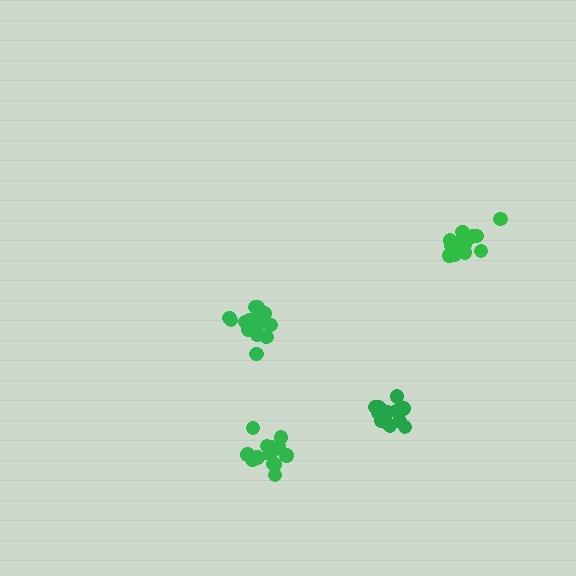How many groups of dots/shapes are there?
There are 4 groups.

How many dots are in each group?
Group 1: 16 dots, Group 2: 14 dots, Group 3: 15 dots, Group 4: 16 dots (61 total).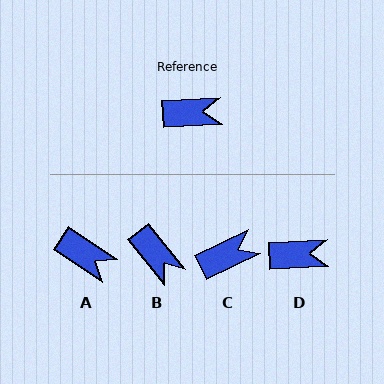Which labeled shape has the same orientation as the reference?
D.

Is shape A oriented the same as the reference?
No, it is off by about 37 degrees.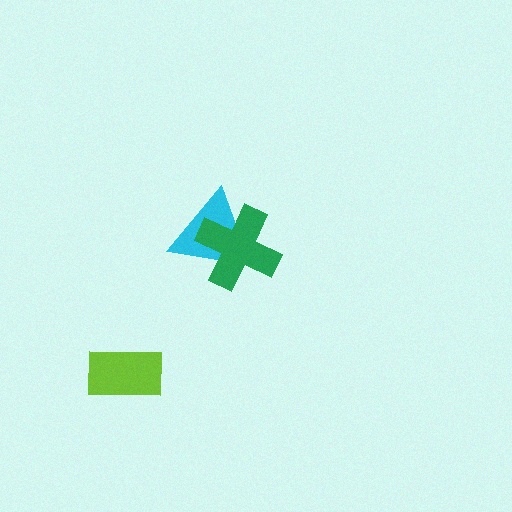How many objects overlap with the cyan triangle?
1 object overlaps with the cyan triangle.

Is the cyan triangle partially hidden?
Yes, it is partially covered by another shape.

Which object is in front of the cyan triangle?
The green cross is in front of the cyan triangle.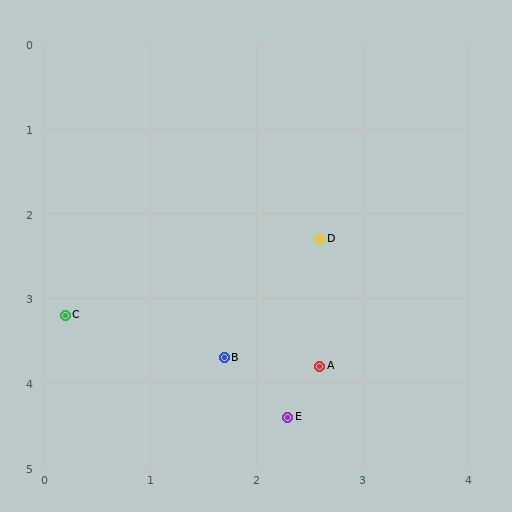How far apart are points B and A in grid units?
Points B and A are about 0.9 grid units apart.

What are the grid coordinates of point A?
Point A is at approximately (2.6, 3.8).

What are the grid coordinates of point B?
Point B is at approximately (1.7, 3.7).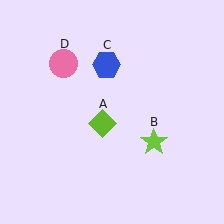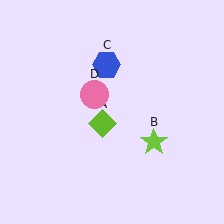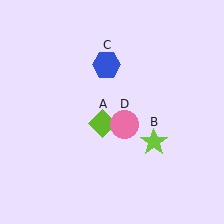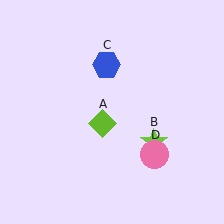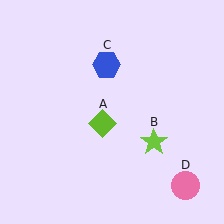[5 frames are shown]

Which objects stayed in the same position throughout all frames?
Lime diamond (object A) and lime star (object B) and blue hexagon (object C) remained stationary.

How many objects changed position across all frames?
1 object changed position: pink circle (object D).